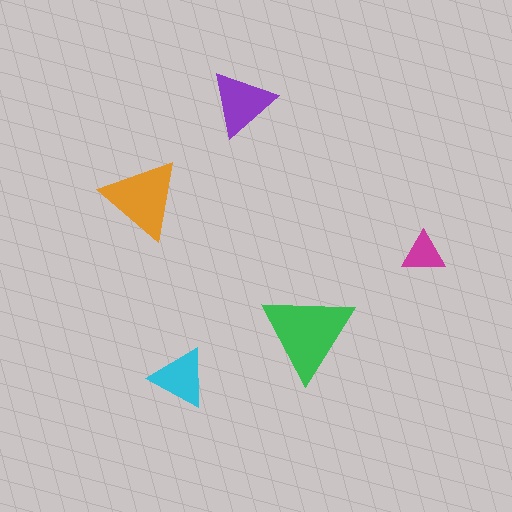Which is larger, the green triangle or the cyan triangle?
The green one.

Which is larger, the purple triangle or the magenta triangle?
The purple one.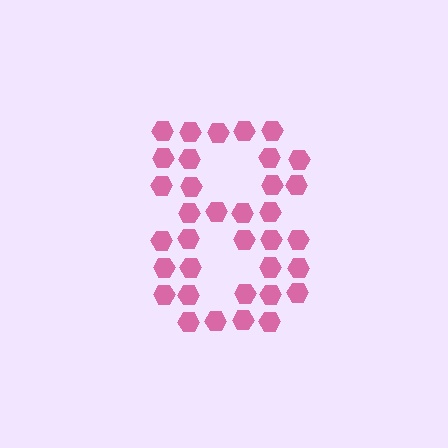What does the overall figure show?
The overall figure shows the digit 8.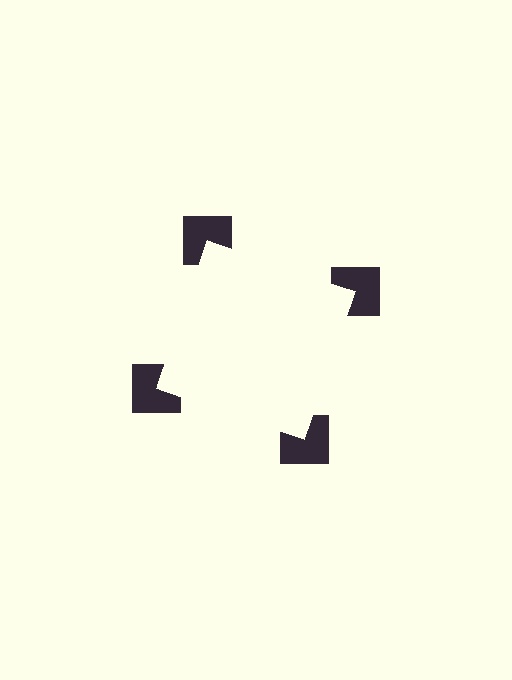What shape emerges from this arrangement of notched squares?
An illusory square — its edges are inferred from the aligned wedge cuts in the notched squares, not physically drawn.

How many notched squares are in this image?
There are 4 — one at each vertex of the illusory square.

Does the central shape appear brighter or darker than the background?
It typically appears slightly brighter than the background, even though no actual brightness change is drawn.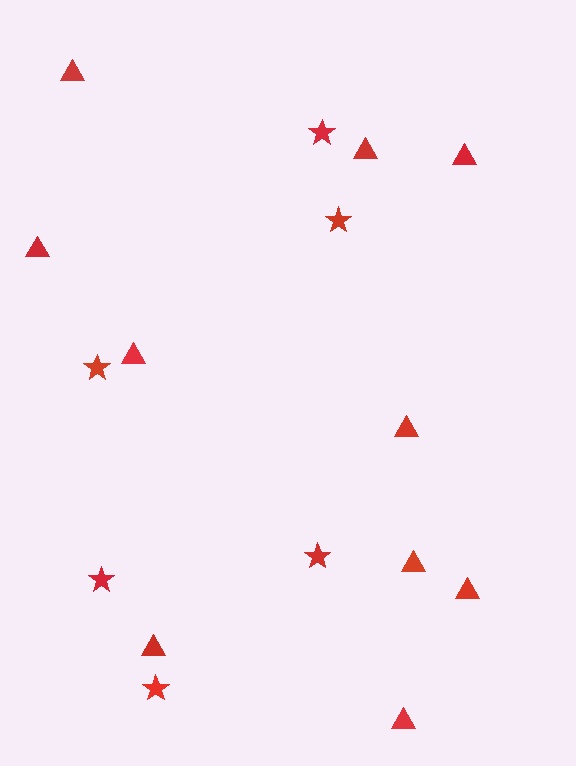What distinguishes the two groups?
There are 2 groups: one group of triangles (10) and one group of stars (6).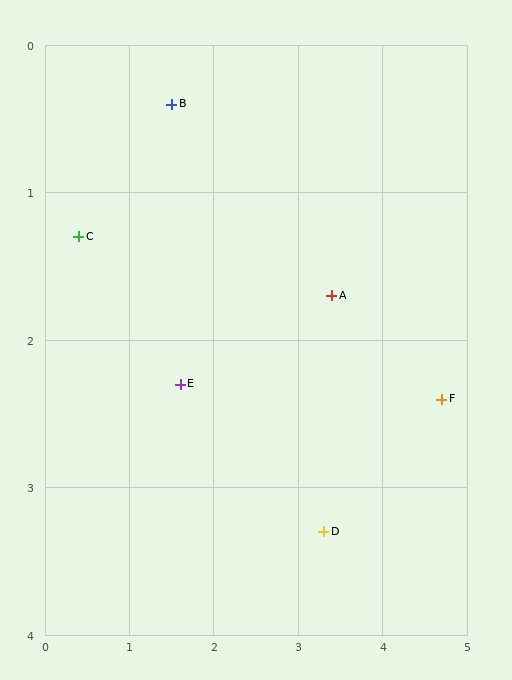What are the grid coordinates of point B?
Point B is at approximately (1.5, 0.4).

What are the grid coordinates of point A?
Point A is at approximately (3.4, 1.7).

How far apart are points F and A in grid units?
Points F and A are about 1.5 grid units apart.